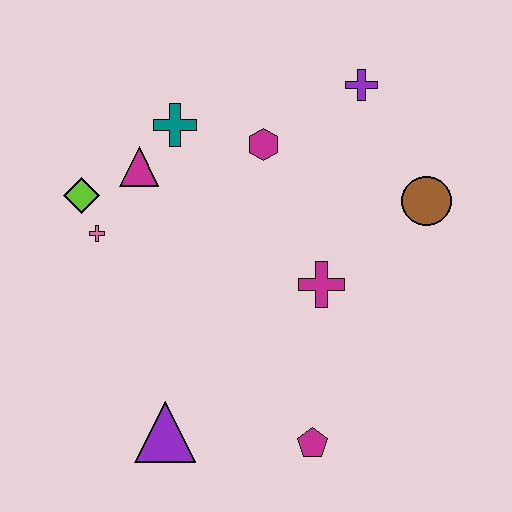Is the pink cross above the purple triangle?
Yes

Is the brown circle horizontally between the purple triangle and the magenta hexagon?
No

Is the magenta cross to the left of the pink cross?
No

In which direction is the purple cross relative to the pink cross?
The purple cross is to the right of the pink cross.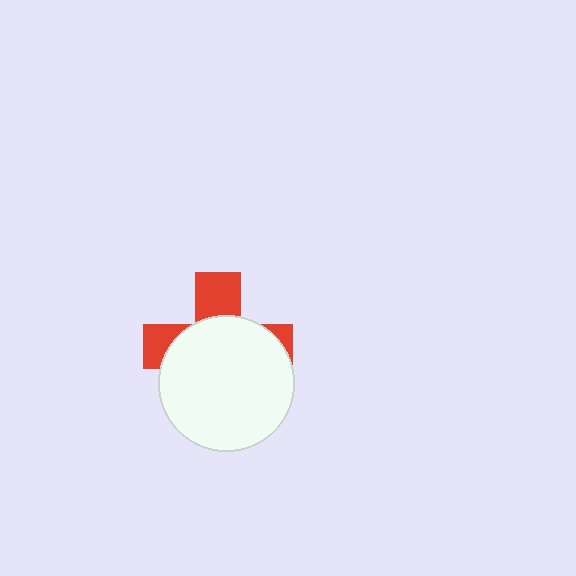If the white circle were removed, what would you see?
You would see the complete red cross.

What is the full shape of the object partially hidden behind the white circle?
The partially hidden object is a red cross.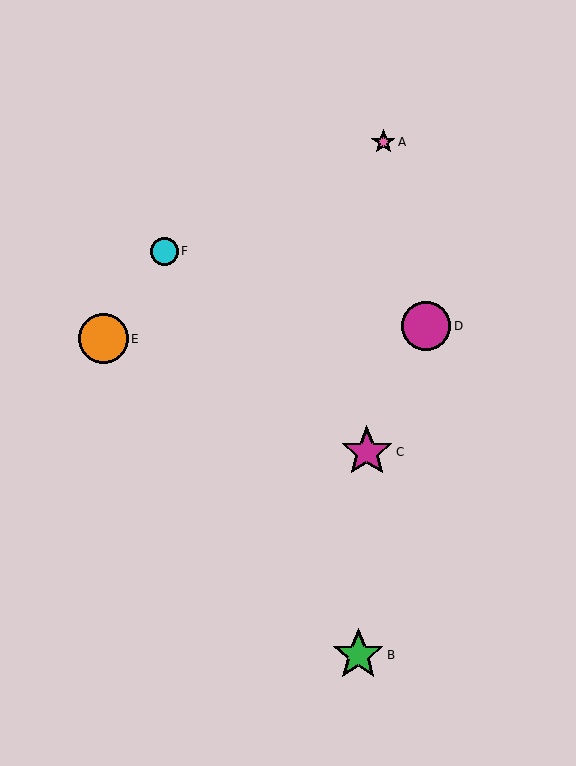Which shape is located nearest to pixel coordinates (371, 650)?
The green star (labeled B) at (358, 655) is nearest to that location.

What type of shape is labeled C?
Shape C is a magenta star.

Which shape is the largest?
The magenta star (labeled C) is the largest.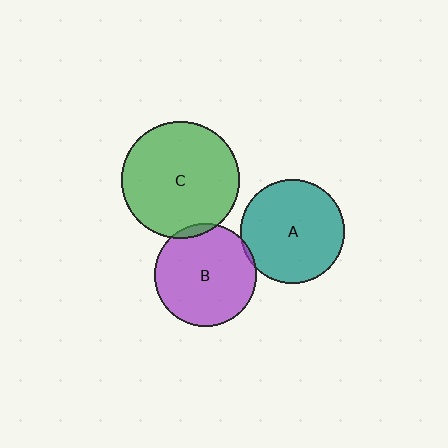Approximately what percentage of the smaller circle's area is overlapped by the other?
Approximately 5%.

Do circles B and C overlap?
Yes.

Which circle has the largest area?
Circle C (green).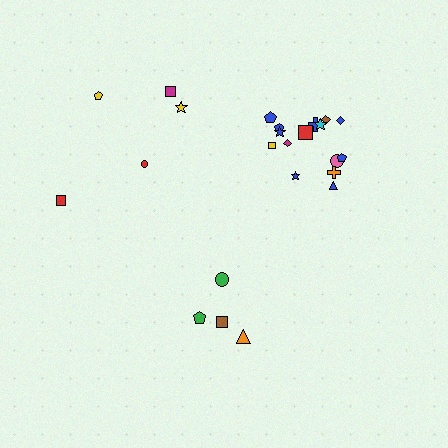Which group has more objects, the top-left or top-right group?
The top-right group.